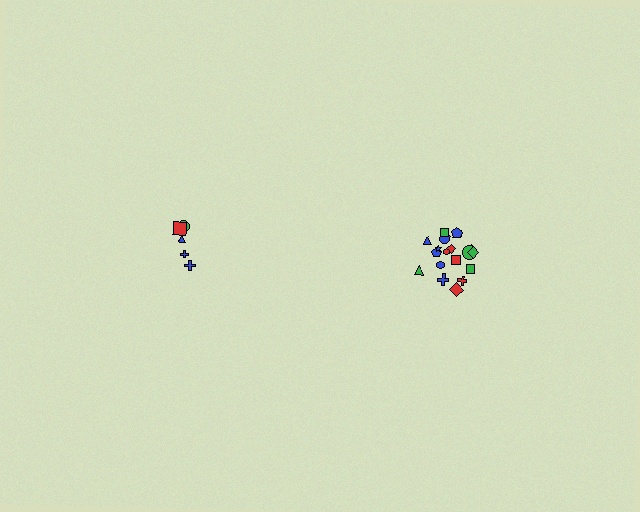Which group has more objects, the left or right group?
The right group.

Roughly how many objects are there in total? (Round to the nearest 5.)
Roughly 25 objects in total.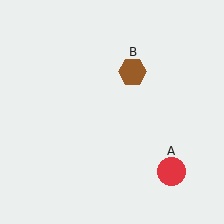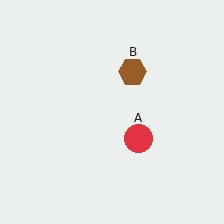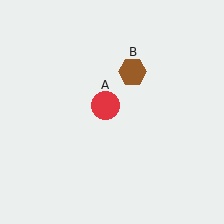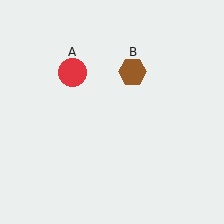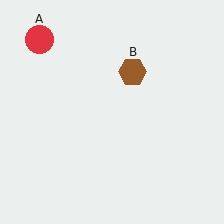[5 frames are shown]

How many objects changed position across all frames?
1 object changed position: red circle (object A).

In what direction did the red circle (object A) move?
The red circle (object A) moved up and to the left.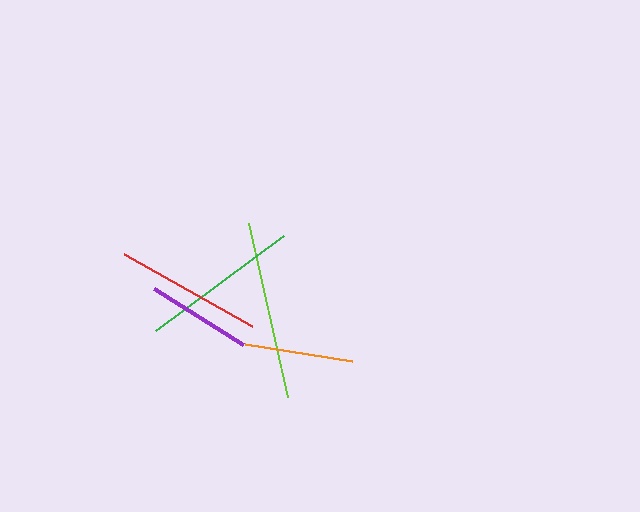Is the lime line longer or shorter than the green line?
The lime line is longer than the green line.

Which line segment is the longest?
The lime line is the longest at approximately 178 pixels.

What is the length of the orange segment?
The orange segment is approximately 109 pixels long.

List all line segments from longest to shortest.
From longest to shortest: lime, green, red, orange, purple.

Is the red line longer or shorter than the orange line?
The red line is longer than the orange line.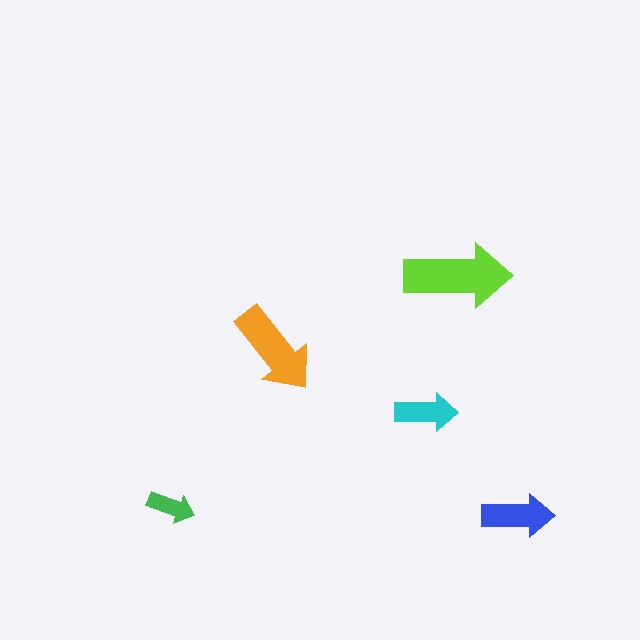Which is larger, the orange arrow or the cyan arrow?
The orange one.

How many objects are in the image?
There are 5 objects in the image.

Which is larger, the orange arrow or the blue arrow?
The orange one.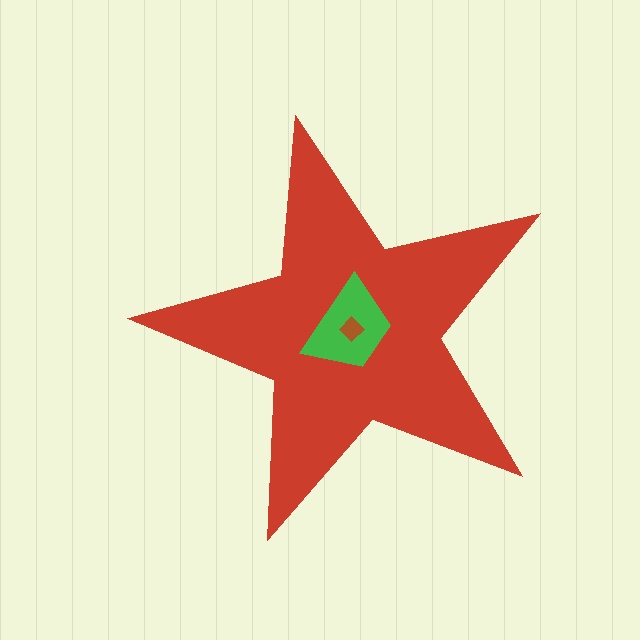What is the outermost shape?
The red star.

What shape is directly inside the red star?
The green trapezoid.